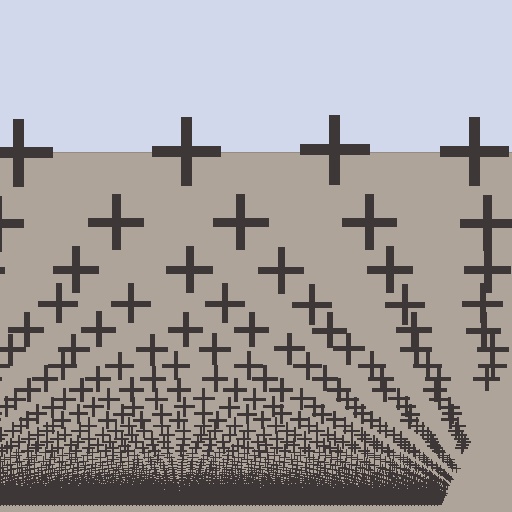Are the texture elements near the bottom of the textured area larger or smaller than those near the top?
Smaller. The gradient is inverted — elements near the bottom are smaller and denser.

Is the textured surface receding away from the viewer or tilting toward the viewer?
The surface appears to tilt toward the viewer. Texture elements get larger and sparser toward the top.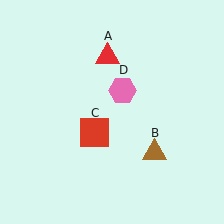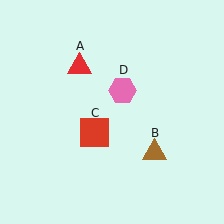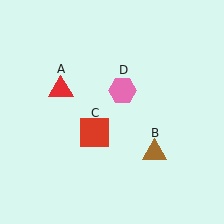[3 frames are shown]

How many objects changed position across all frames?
1 object changed position: red triangle (object A).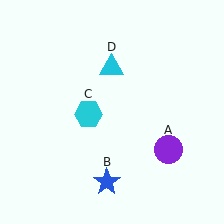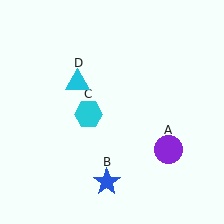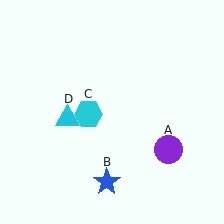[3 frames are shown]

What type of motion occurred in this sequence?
The cyan triangle (object D) rotated counterclockwise around the center of the scene.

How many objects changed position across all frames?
1 object changed position: cyan triangle (object D).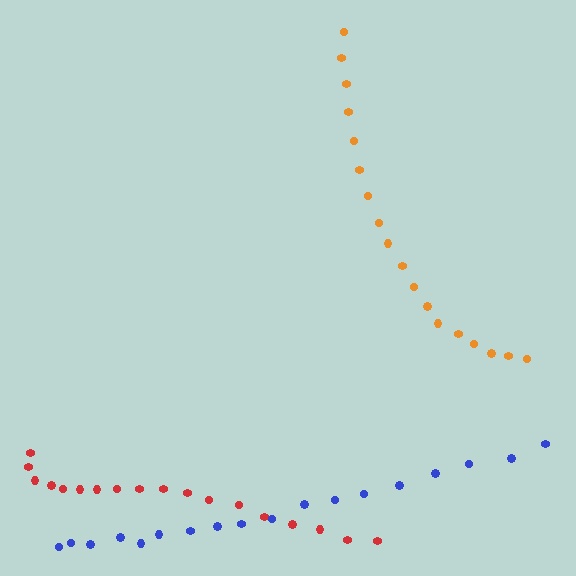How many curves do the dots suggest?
There are 3 distinct paths.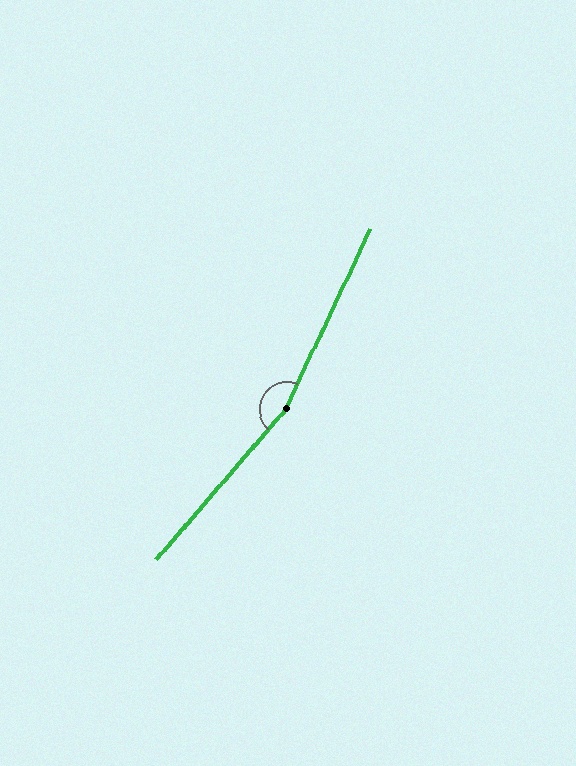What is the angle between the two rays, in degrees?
Approximately 164 degrees.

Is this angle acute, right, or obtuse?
It is obtuse.